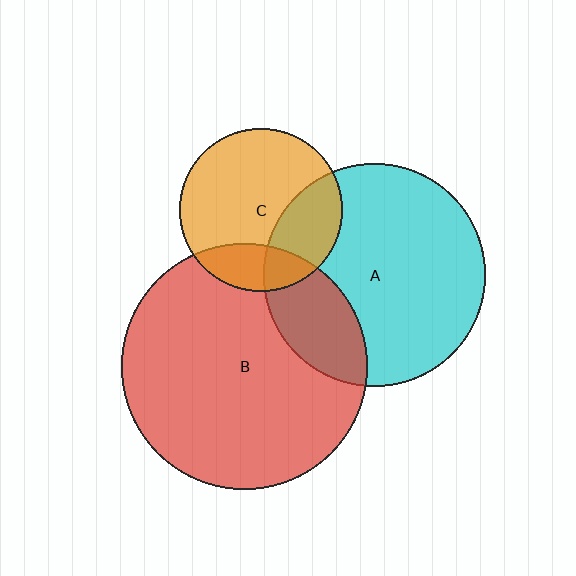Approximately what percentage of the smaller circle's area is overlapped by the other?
Approximately 25%.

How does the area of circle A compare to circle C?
Approximately 1.9 times.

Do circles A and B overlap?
Yes.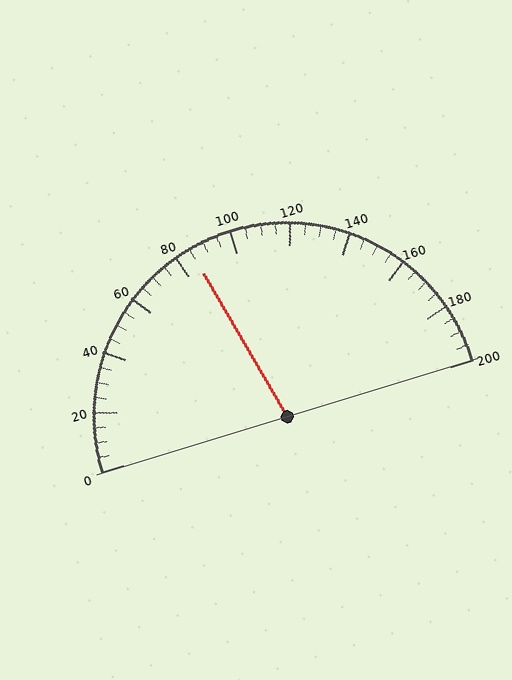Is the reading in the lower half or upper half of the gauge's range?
The reading is in the lower half of the range (0 to 200).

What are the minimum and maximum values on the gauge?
The gauge ranges from 0 to 200.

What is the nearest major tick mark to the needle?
The nearest major tick mark is 80.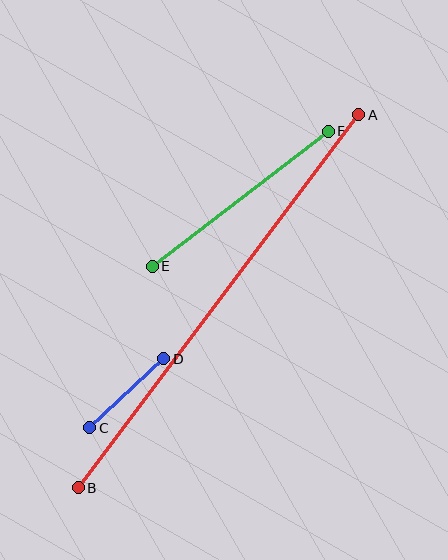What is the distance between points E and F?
The distance is approximately 222 pixels.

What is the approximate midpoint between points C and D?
The midpoint is at approximately (127, 393) pixels.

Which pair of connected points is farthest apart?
Points A and B are farthest apart.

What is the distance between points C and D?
The distance is approximately 101 pixels.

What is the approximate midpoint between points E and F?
The midpoint is at approximately (240, 199) pixels.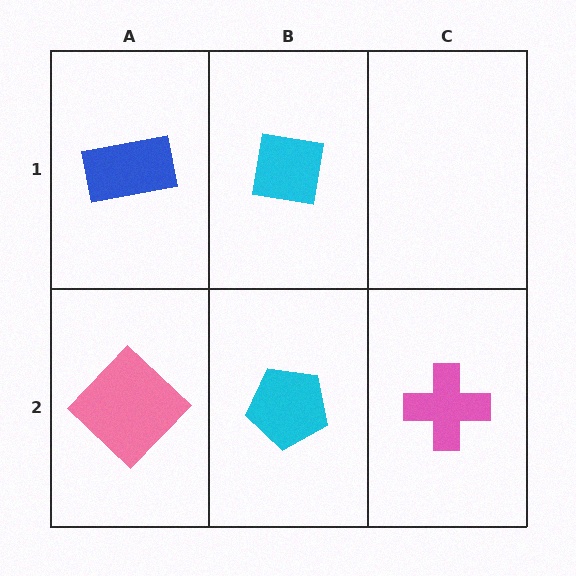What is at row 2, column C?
A pink cross.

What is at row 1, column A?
A blue rectangle.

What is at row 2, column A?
A pink diamond.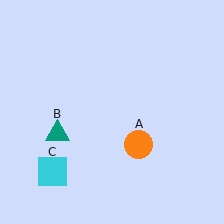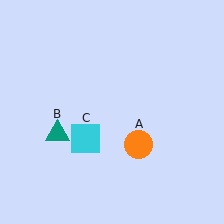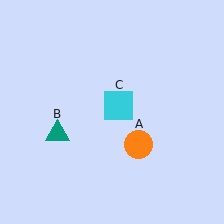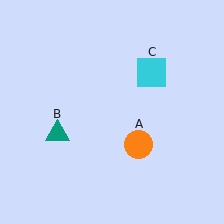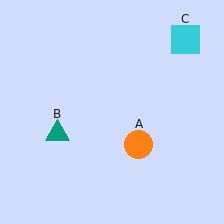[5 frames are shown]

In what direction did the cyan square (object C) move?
The cyan square (object C) moved up and to the right.